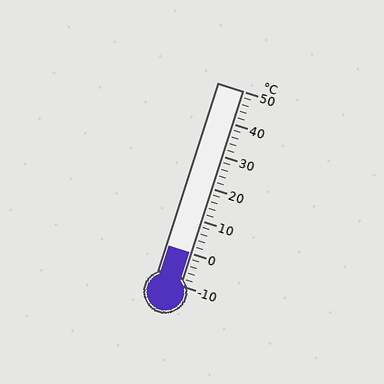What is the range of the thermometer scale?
The thermometer scale ranges from -10°C to 50°C.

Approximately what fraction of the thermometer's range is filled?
The thermometer is filled to approximately 15% of its range.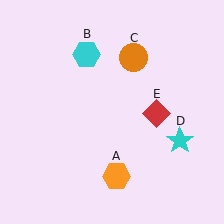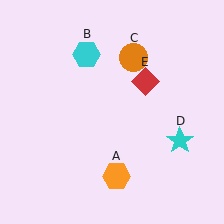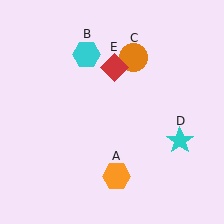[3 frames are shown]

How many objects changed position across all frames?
1 object changed position: red diamond (object E).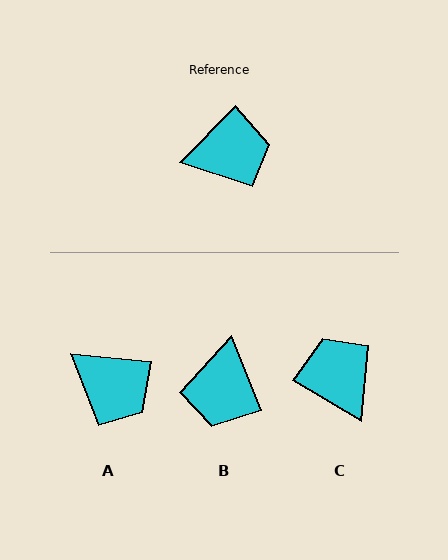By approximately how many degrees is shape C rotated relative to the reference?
Approximately 103 degrees counter-clockwise.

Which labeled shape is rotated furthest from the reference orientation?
B, about 114 degrees away.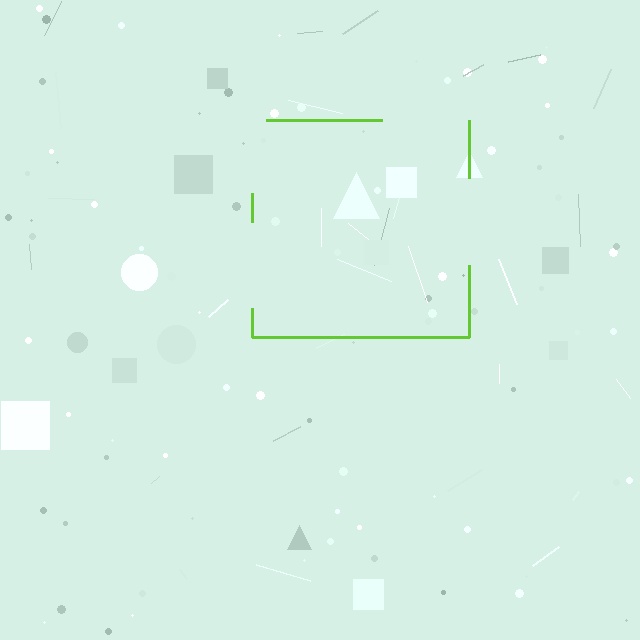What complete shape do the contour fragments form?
The contour fragments form a square.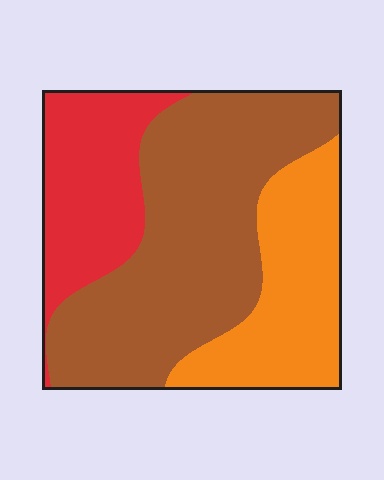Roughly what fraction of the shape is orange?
Orange covers about 25% of the shape.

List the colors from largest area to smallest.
From largest to smallest: brown, orange, red.